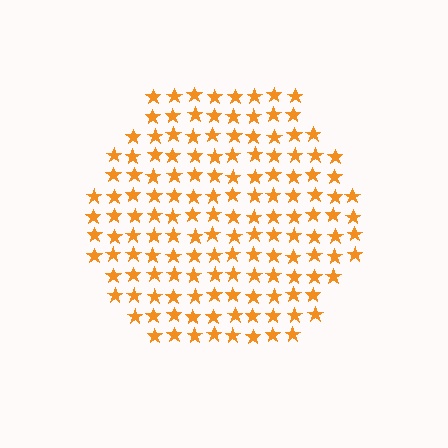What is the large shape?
The large shape is a hexagon.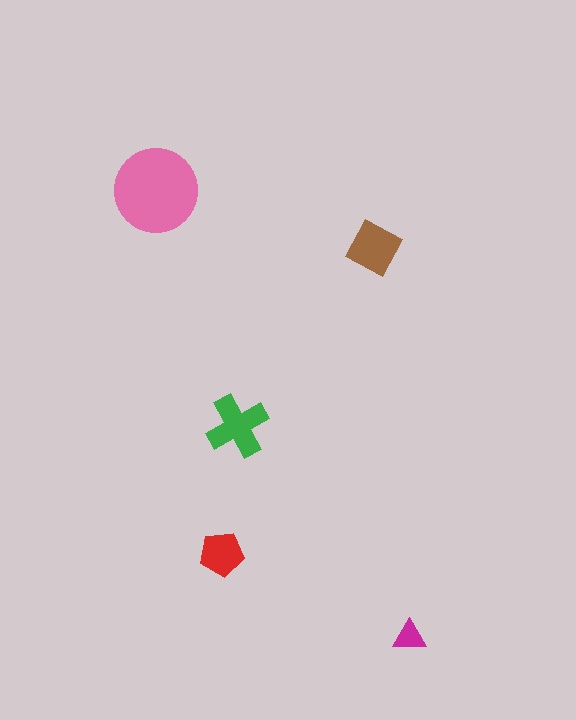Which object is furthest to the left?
The pink circle is leftmost.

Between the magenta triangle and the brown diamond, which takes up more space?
The brown diamond.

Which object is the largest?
The pink circle.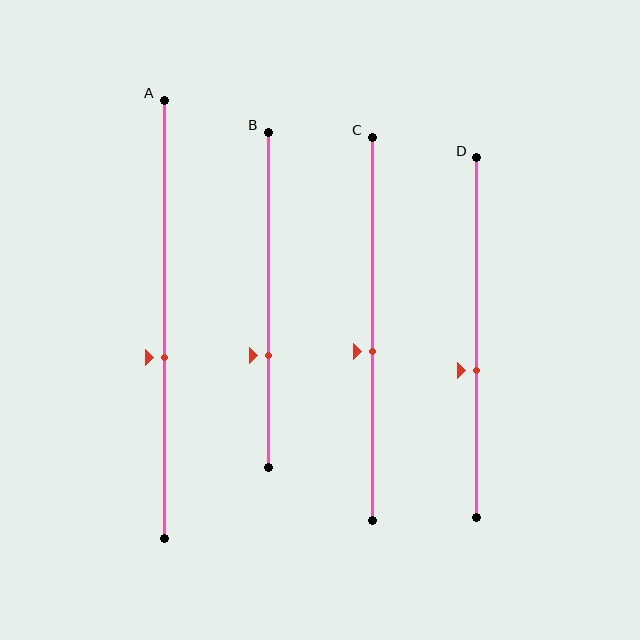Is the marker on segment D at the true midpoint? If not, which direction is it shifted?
No, the marker on segment D is shifted downward by about 9% of the segment length.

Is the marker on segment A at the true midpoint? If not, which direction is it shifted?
No, the marker on segment A is shifted downward by about 9% of the segment length.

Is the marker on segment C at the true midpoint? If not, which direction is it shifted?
No, the marker on segment C is shifted downward by about 6% of the segment length.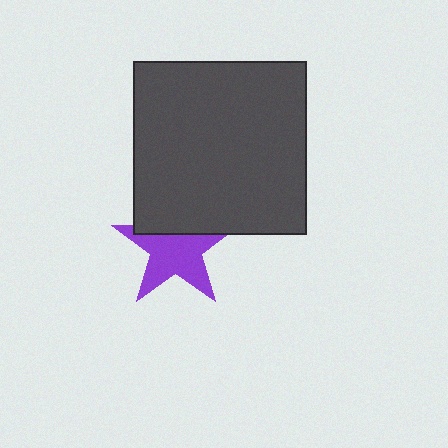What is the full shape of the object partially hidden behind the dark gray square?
The partially hidden object is a purple star.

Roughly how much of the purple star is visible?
Most of it is visible (roughly 67%).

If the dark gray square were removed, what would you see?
You would see the complete purple star.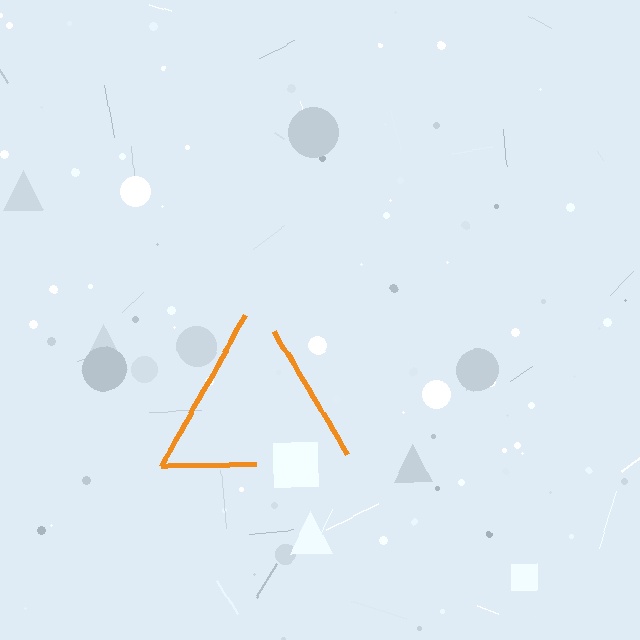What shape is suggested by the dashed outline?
The dashed outline suggests a triangle.